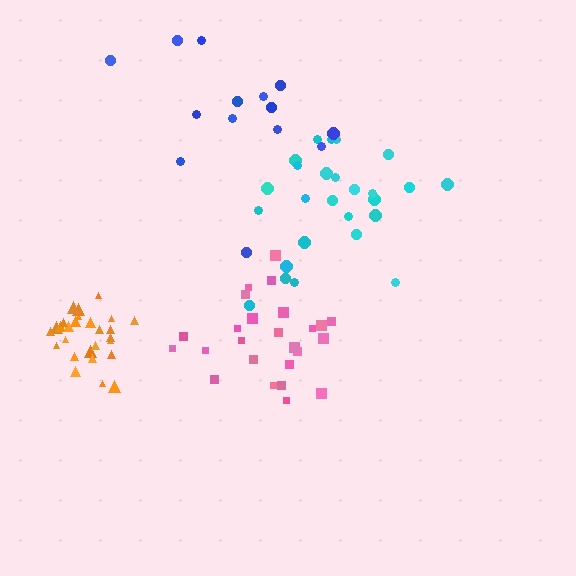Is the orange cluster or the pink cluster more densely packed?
Orange.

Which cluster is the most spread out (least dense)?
Blue.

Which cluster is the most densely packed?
Orange.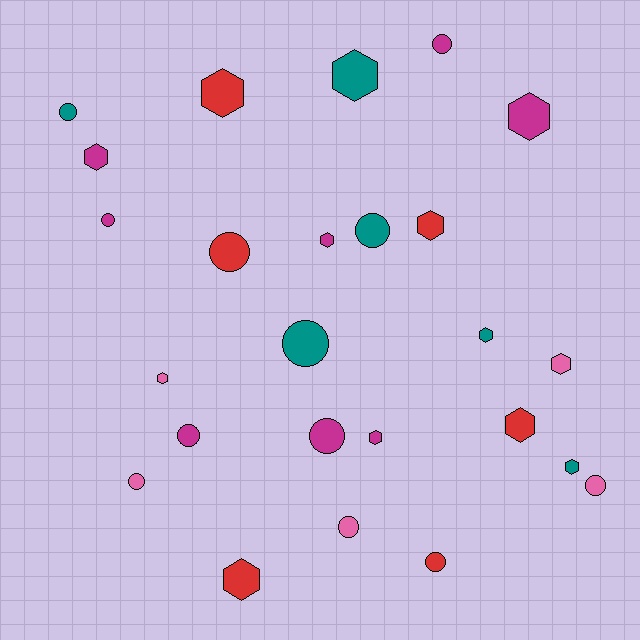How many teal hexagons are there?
There are 3 teal hexagons.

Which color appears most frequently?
Magenta, with 8 objects.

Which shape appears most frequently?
Hexagon, with 13 objects.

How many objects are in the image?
There are 25 objects.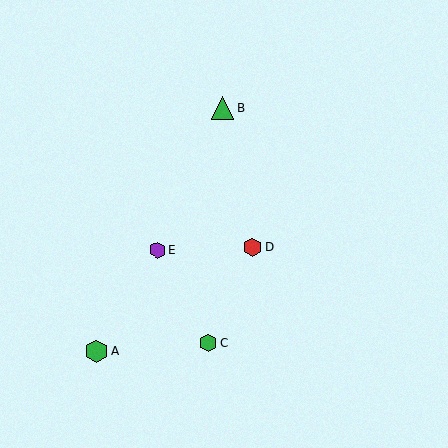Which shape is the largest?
The green hexagon (labeled A) is the largest.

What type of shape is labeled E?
Shape E is a purple hexagon.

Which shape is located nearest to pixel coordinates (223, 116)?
The green triangle (labeled B) at (223, 108) is nearest to that location.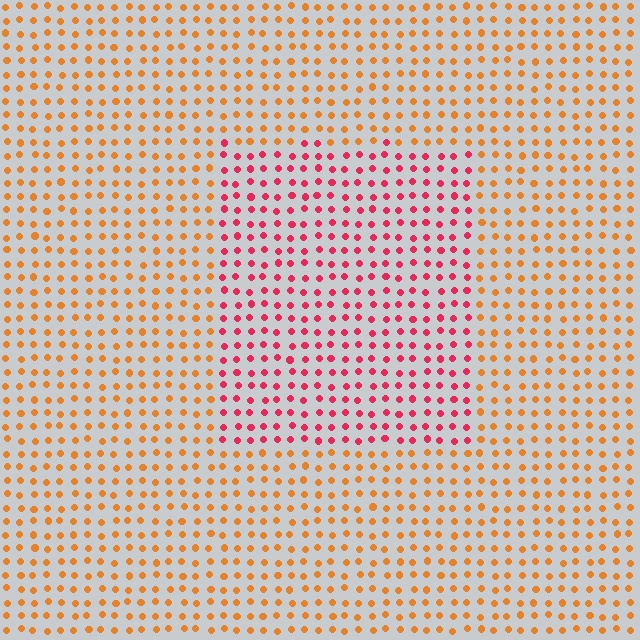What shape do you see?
I see a rectangle.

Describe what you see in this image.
The image is filled with small orange elements in a uniform arrangement. A rectangle-shaped region is visible where the elements are tinted to a slightly different hue, forming a subtle color boundary.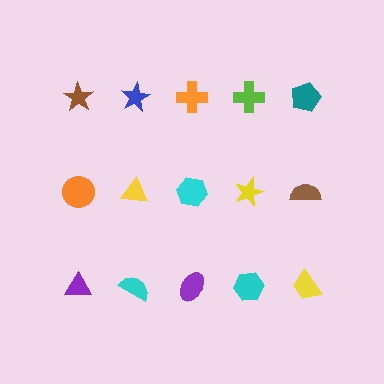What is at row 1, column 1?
A brown star.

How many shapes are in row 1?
5 shapes.